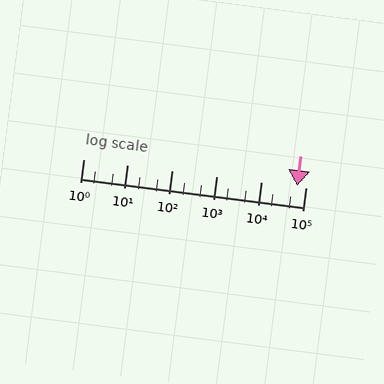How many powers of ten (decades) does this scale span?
The scale spans 5 decades, from 1 to 100000.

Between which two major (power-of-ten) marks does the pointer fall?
The pointer is between 10000 and 100000.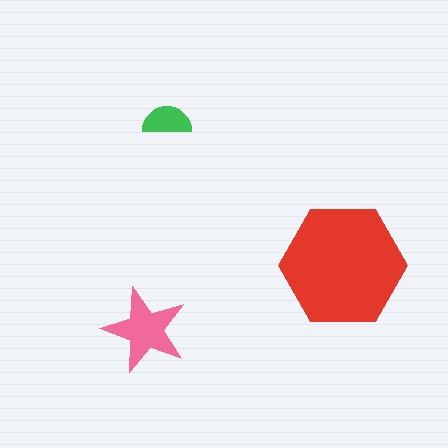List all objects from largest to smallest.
The red hexagon, the pink star, the green semicircle.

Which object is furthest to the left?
The pink star is leftmost.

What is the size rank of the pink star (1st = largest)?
2nd.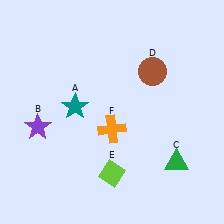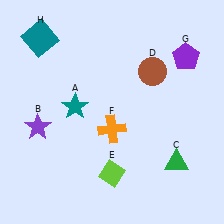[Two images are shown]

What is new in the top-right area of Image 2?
A purple pentagon (G) was added in the top-right area of Image 2.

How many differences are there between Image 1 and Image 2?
There are 2 differences between the two images.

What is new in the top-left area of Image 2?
A teal square (H) was added in the top-left area of Image 2.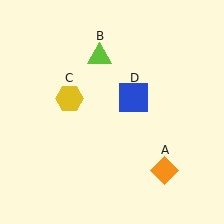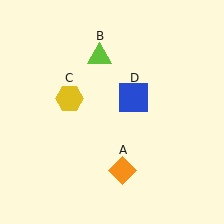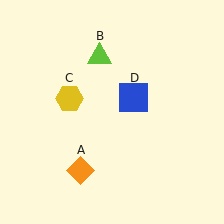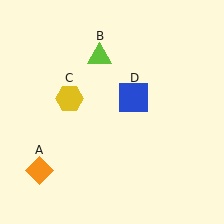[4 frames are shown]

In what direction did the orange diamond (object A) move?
The orange diamond (object A) moved left.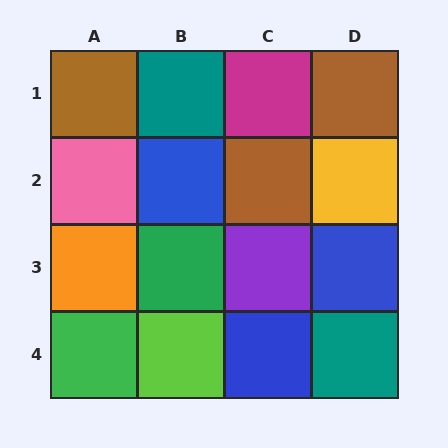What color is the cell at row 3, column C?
Purple.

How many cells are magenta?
1 cell is magenta.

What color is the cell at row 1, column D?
Brown.